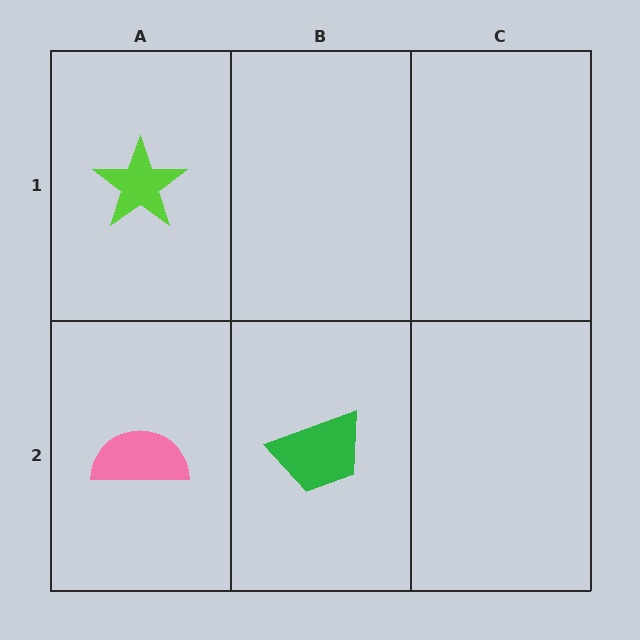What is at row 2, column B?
A green trapezoid.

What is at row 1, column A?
A lime star.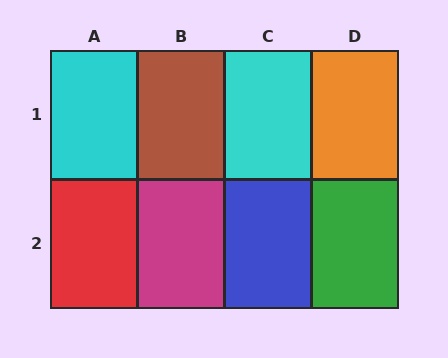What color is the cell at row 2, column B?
Magenta.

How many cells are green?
1 cell is green.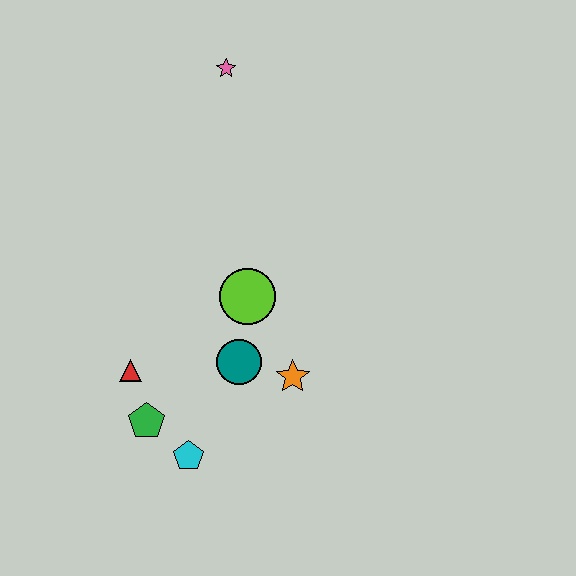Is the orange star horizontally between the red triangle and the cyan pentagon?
No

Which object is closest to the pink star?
The lime circle is closest to the pink star.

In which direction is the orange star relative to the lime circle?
The orange star is below the lime circle.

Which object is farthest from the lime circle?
The pink star is farthest from the lime circle.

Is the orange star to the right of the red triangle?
Yes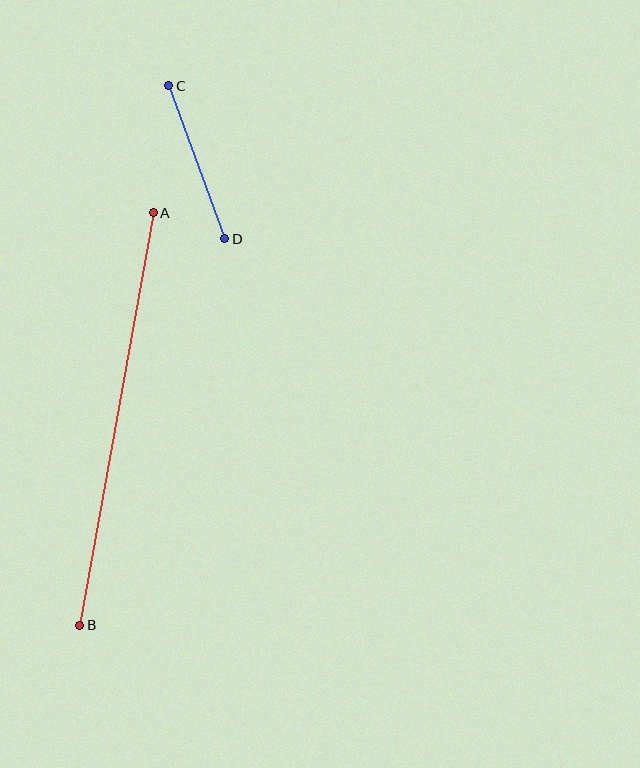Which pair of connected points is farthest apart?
Points A and B are farthest apart.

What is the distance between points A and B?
The distance is approximately 419 pixels.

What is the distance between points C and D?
The distance is approximately 163 pixels.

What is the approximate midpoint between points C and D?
The midpoint is at approximately (197, 162) pixels.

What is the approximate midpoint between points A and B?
The midpoint is at approximately (117, 419) pixels.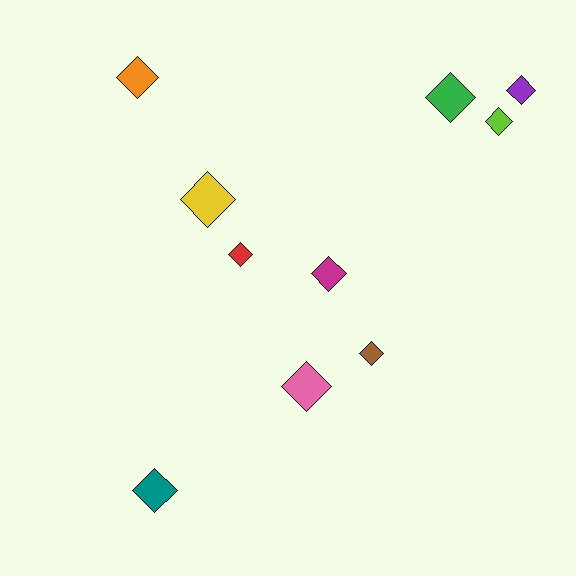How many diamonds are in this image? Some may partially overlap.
There are 10 diamonds.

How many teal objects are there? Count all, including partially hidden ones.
There is 1 teal object.